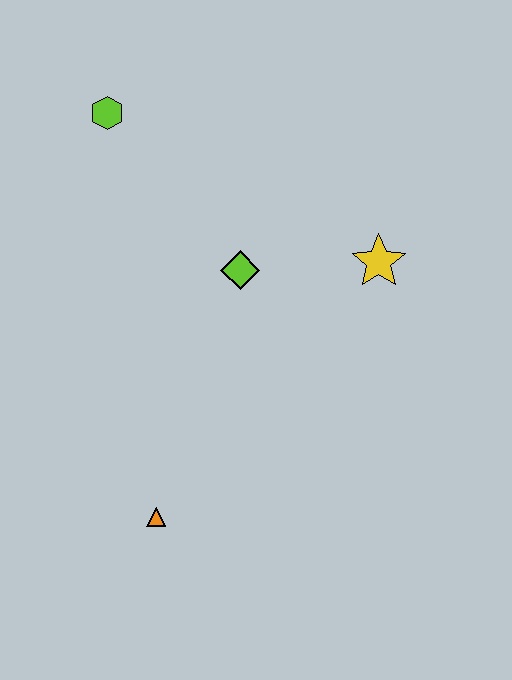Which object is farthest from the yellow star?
The orange triangle is farthest from the yellow star.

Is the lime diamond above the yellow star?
No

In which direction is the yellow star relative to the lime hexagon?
The yellow star is to the right of the lime hexagon.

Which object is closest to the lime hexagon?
The lime diamond is closest to the lime hexagon.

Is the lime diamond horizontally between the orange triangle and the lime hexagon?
No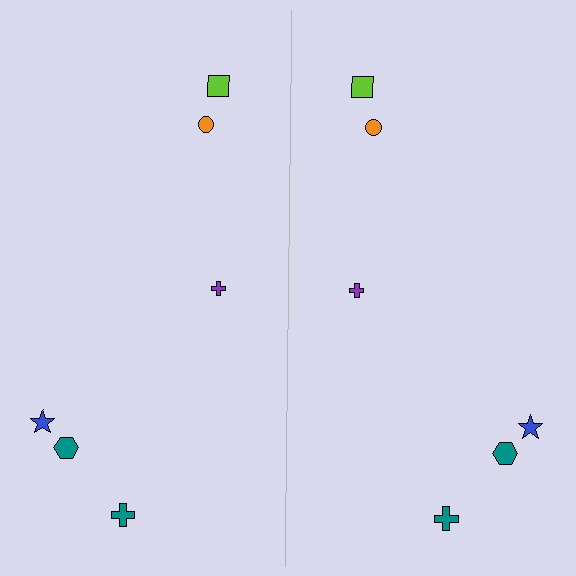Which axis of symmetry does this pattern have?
The pattern has a vertical axis of symmetry running through the center of the image.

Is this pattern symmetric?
Yes, this pattern has bilateral (reflection) symmetry.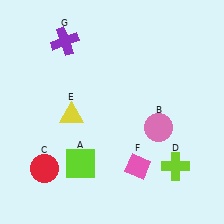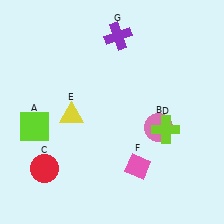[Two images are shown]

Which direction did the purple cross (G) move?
The purple cross (G) moved right.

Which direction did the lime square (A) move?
The lime square (A) moved left.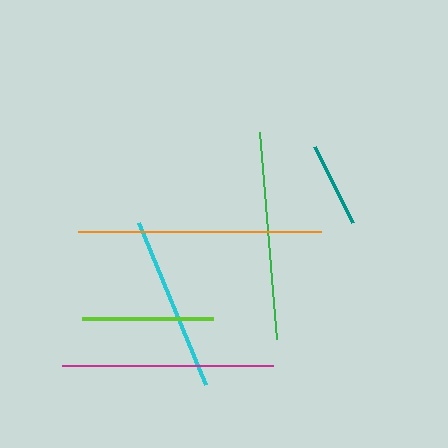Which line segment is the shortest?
The teal line is the shortest at approximately 85 pixels.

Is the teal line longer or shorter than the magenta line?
The magenta line is longer than the teal line.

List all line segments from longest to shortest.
From longest to shortest: orange, magenta, green, cyan, lime, teal.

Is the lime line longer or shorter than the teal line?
The lime line is longer than the teal line.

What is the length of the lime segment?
The lime segment is approximately 131 pixels long.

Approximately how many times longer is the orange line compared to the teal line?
The orange line is approximately 2.9 times the length of the teal line.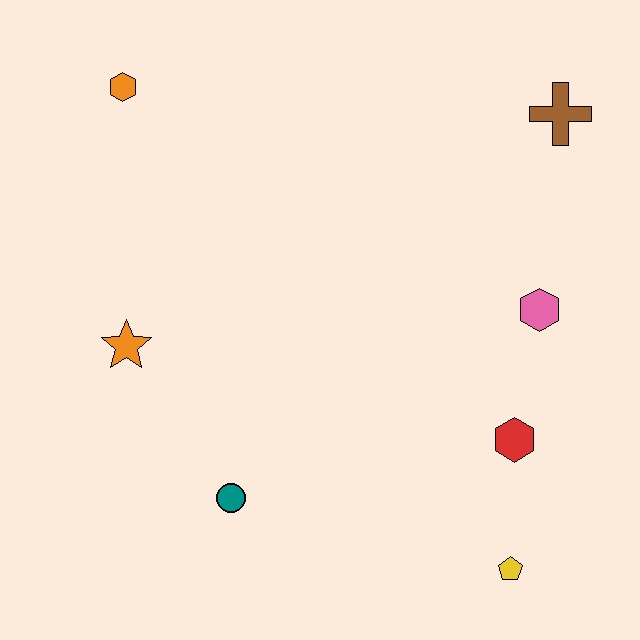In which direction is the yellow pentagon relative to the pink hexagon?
The yellow pentagon is below the pink hexagon.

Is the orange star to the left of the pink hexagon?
Yes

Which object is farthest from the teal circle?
The brown cross is farthest from the teal circle.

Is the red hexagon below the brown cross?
Yes